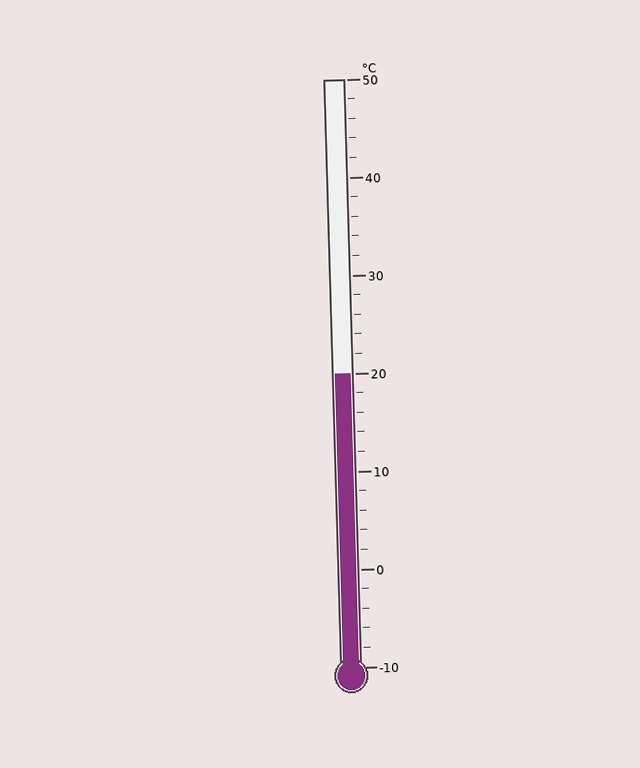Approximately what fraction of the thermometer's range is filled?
The thermometer is filled to approximately 50% of its range.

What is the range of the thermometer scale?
The thermometer scale ranges from -10°C to 50°C.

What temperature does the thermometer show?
The thermometer shows approximately 20°C.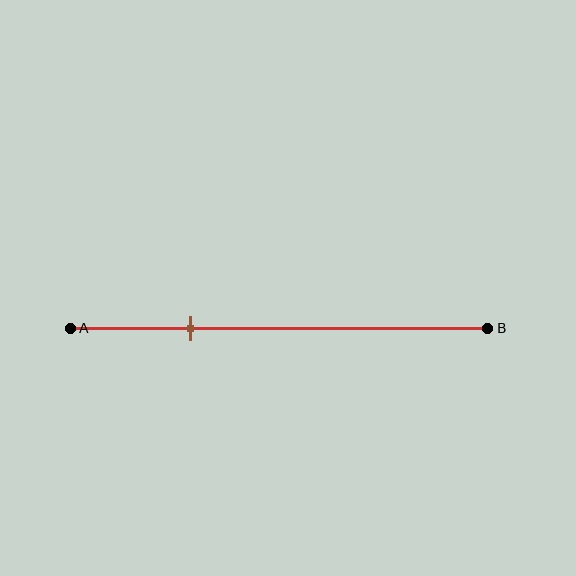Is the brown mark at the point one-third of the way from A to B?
No, the mark is at about 30% from A, not at the 33% one-third point.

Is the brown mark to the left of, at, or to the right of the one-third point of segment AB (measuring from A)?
The brown mark is to the left of the one-third point of segment AB.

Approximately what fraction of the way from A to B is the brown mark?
The brown mark is approximately 30% of the way from A to B.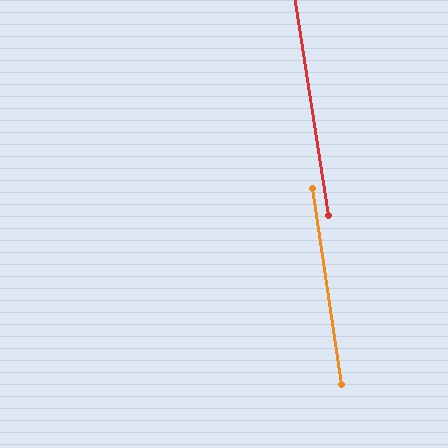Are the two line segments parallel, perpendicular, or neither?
Parallel — their directions differ by only 0.4°.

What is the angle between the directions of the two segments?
Approximately 0 degrees.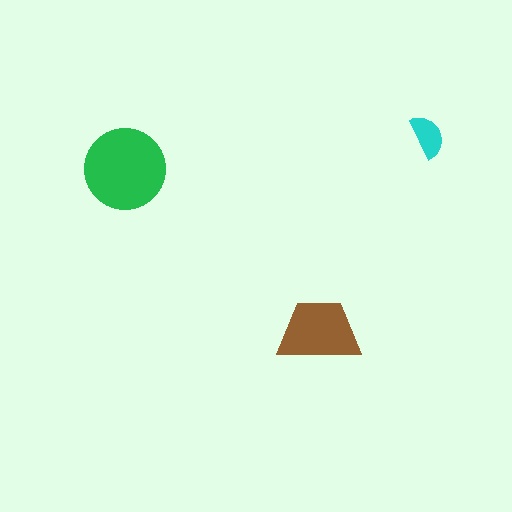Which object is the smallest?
The cyan semicircle.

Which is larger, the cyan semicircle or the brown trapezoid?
The brown trapezoid.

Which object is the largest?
The green circle.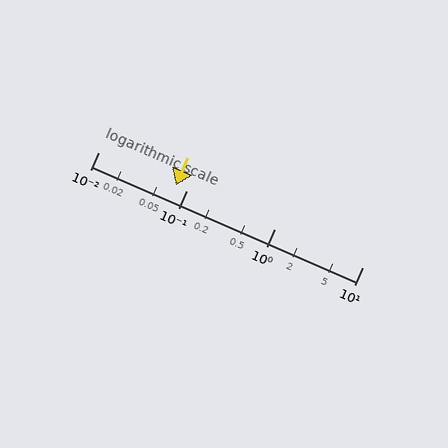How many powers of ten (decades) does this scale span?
The scale spans 3 decades, from 0.01 to 10.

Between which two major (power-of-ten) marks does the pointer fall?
The pointer is between 0.01 and 0.1.